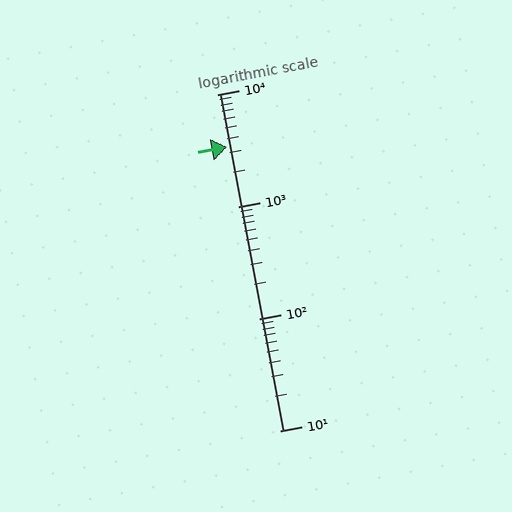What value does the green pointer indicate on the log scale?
The pointer indicates approximately 3400.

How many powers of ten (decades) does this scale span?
The scale spans 3 decades, from 10 to 10000.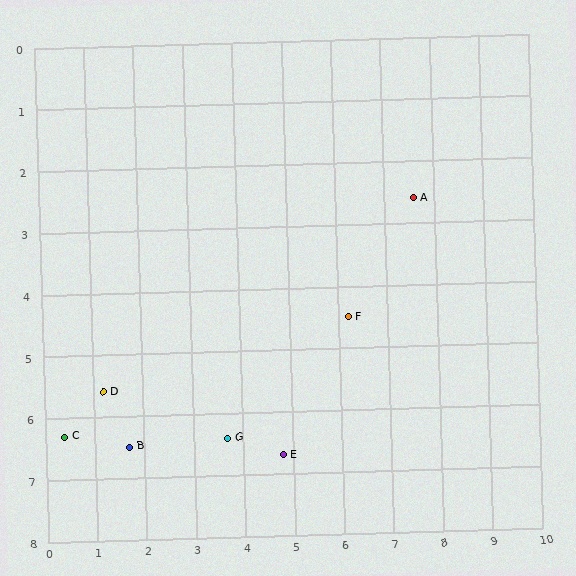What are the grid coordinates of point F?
Point F is at approximately (6.2, 4.5).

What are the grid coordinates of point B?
Point B is at approximately (1.7, 6.5).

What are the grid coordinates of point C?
Point C is at approximately (0.4, 6.3).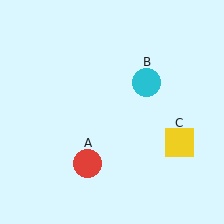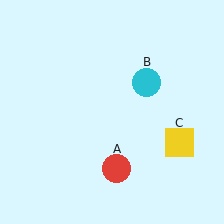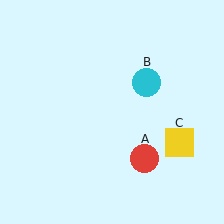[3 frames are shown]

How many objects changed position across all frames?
1 object changed position: red circle (object A).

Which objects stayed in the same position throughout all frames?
Cyan circle (object B) and yellow square (object C) remained stationary.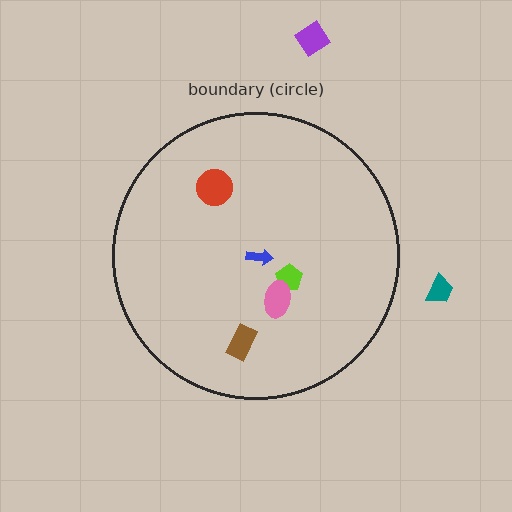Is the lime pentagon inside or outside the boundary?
Inside.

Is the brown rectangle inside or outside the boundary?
Inside.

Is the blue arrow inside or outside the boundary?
Inside.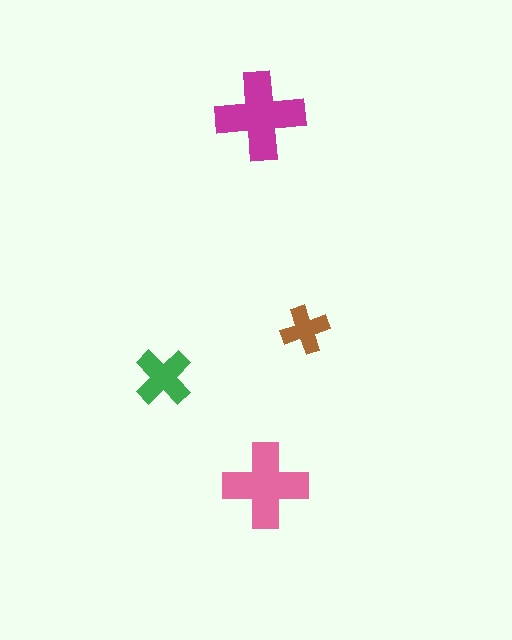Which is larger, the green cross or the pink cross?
The pink one.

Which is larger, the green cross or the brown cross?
The green one.